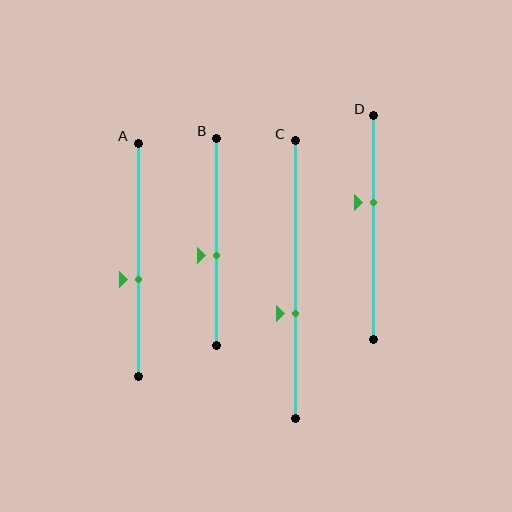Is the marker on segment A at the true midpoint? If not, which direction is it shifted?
No, the marker on segment A is shifted downward by about 8% of the segment length.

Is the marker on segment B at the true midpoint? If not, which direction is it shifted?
No, the marker on segment B is shifted downward by about 6% of the segment length.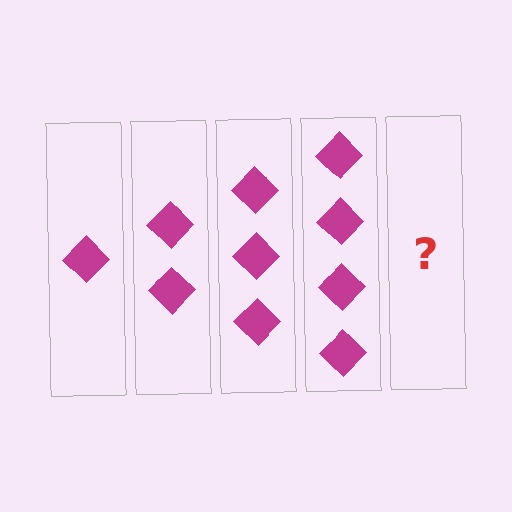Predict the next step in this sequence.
The next step is 5 diamonds.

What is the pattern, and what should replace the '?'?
The pattern is that each step adds one more diamond. The '?' should be 5 diamonds.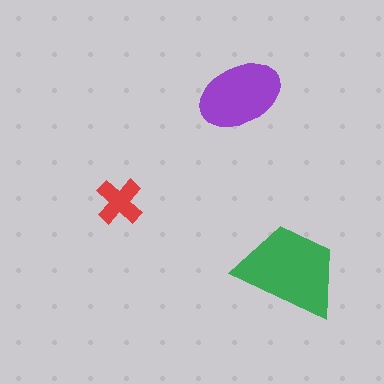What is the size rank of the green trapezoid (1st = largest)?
1st.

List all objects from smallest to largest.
The red cross, the purple ellipse, the green trapezoid.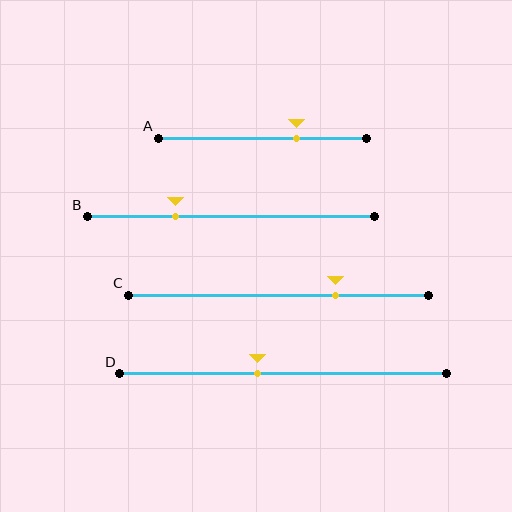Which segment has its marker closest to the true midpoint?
Segment D has its marker closest to the true midpoint.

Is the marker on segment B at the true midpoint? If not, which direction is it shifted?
No, the marker on segment B is shifted to the left by about 19% of the segment length.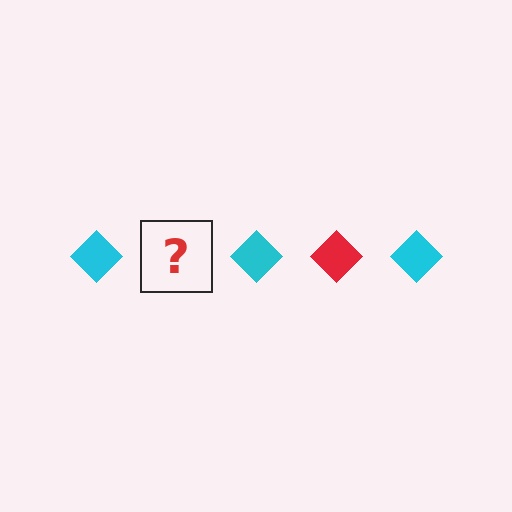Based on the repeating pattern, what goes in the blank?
The blank should be a red diamond.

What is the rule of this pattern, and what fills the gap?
The rule is that the pattern cycles through cyan, red diamonds. The gap should be filled with a red diamond.